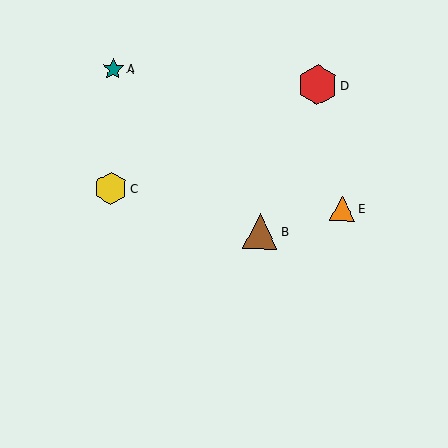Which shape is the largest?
The red hexagon (labeled D) is the largest.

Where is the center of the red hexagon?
The center of the red hexagon is at (318, 85).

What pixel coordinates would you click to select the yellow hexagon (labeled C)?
Click at (111, 188) to select the yellow hexagon C.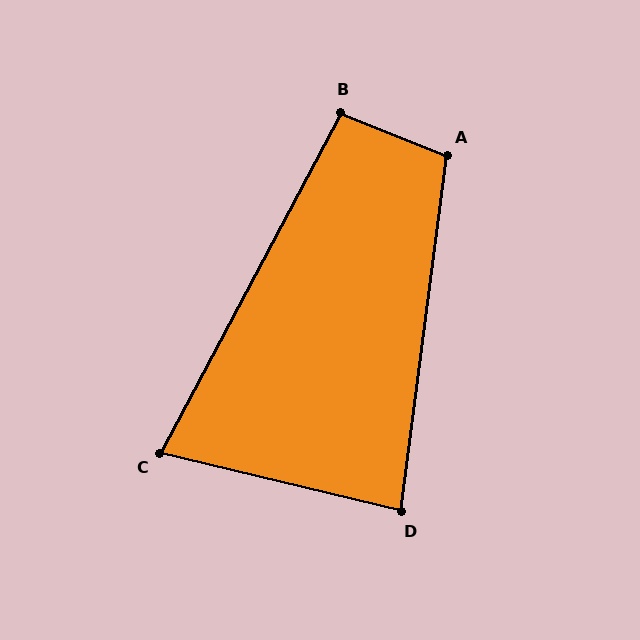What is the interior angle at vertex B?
Approximately 96 degrees (obtuse).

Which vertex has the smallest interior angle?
C, at approximately 76 degrees.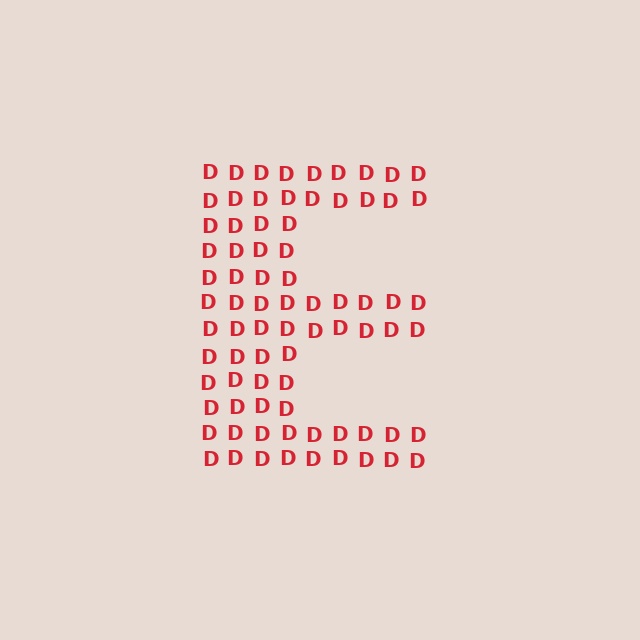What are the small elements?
The small elements are letter D's.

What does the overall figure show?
The overall figure shows the letter E.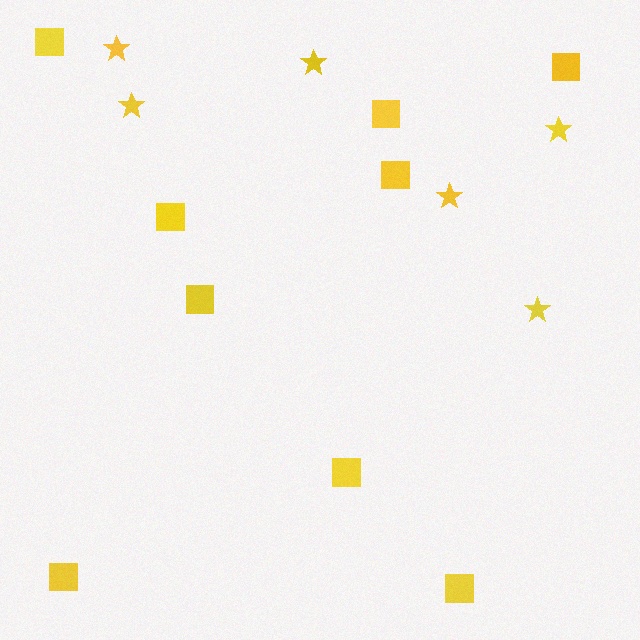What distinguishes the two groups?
There are 2 groups: one group of squares (9) and one group of stars (6).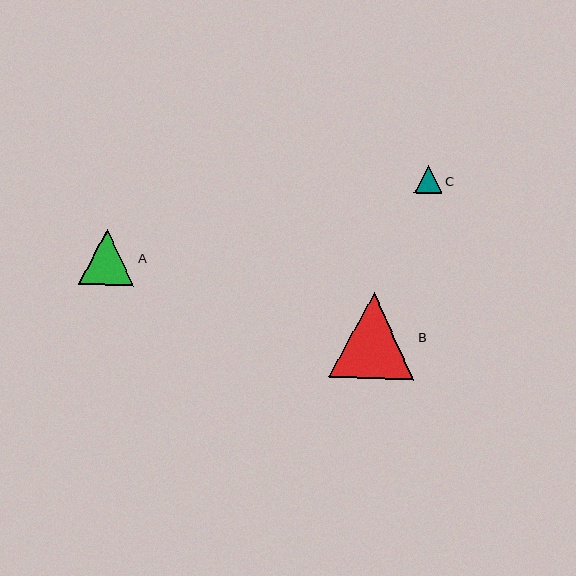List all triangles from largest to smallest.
From largest to smallest: B, A, C.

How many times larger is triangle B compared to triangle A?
Triangle B is approximately 1.5 times the size of triangle A.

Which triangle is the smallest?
Triangle C is the smallest with a size of approximately 28 pixels.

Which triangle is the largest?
Triangle B is the largest with a size of approximately 85 pixels.